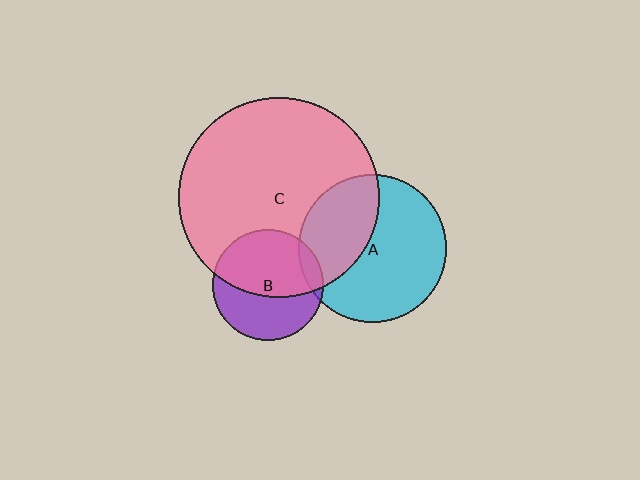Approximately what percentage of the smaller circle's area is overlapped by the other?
Approximately 60%.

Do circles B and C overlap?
Yes.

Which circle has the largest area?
Circle C (pink).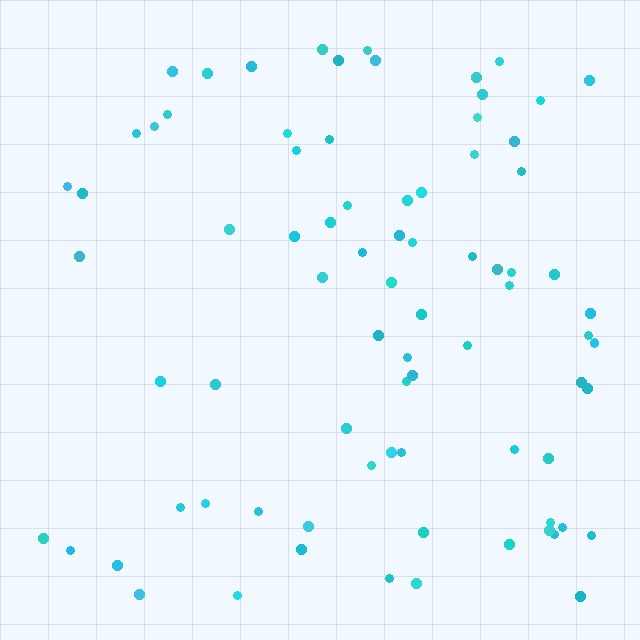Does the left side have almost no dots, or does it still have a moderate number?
Still a moderate number, just noticeably fewer than the right.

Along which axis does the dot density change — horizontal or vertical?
Horizontal.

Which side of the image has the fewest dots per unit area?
The left.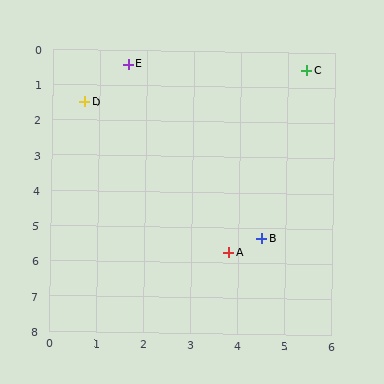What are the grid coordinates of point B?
Point B is at approximately (4.5, 5.3).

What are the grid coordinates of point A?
Point A is at approximately (3.8, 5.7).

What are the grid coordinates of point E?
Point E is at approximately (1.6, 0.4).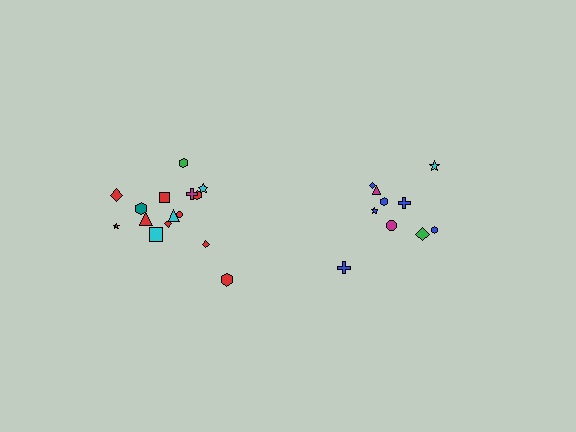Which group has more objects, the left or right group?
The left group.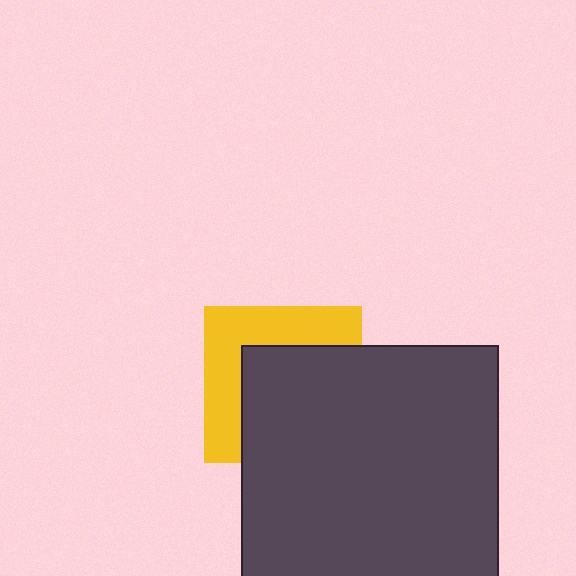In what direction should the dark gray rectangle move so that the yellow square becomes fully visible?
The dark gray rectangle should move toward the lower-right. That is the shortest direction to clear the overlap and leave the yellow square fully visible.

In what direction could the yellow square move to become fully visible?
The yellow square could move toward the upper-left. That would shift it out from behind the dark gray rectangle entirely.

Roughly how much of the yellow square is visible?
A small part of it is visible (roughly 43%).